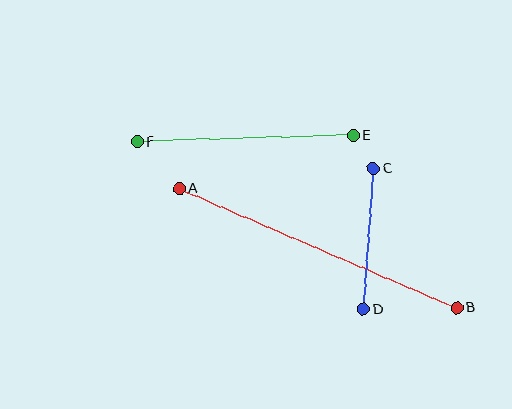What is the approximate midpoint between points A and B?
The midpoint is at approximately (318, 248) pixels.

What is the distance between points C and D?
The distance is approximately 141 pixels.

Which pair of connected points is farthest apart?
Points A and B are farthest apart.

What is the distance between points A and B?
The distance is approximately 302 pixels.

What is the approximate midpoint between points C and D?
The midpoint is at approximately (368, 239) pixels.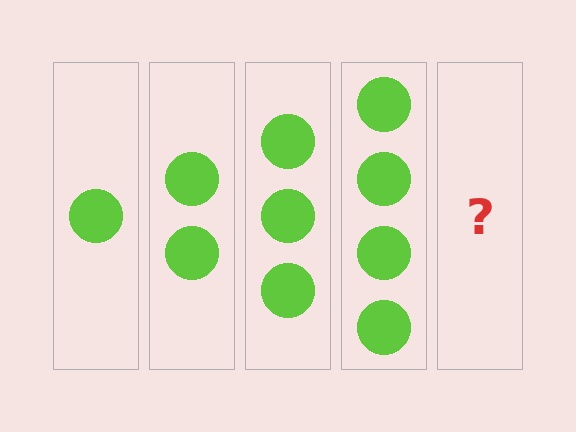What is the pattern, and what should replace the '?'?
The pattern is that each step adds one more circle. The '?' should be 5 circles.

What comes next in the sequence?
The next element should be 5 circles.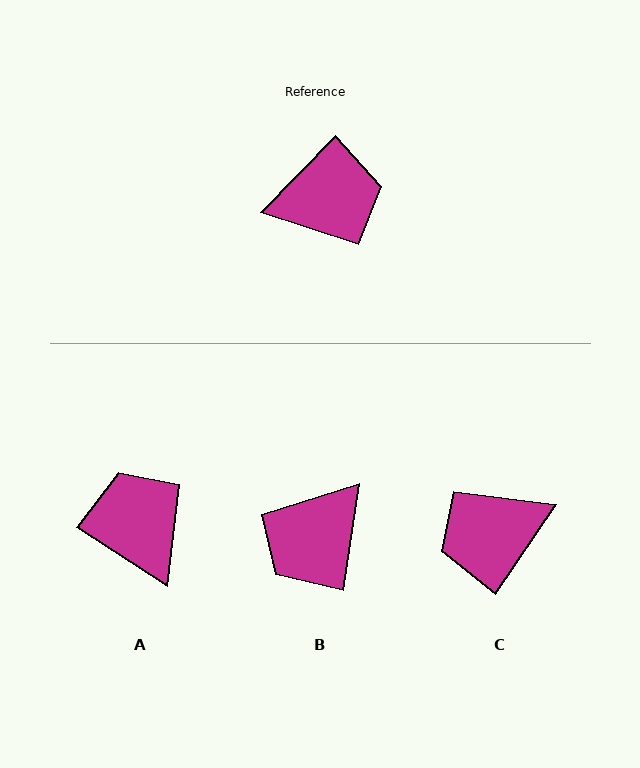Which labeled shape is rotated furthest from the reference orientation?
C, about 170 degrees away.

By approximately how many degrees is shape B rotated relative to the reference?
Approximately 144 degrees clockwise.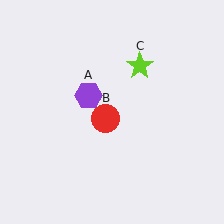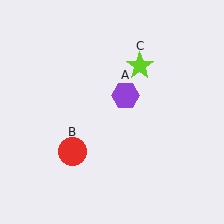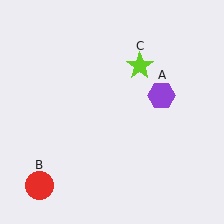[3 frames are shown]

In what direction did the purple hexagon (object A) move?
The purple hexagon (object A) moved right.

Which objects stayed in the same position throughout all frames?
Lime star (object C) remained stationary.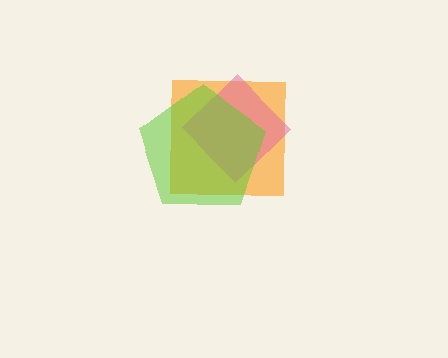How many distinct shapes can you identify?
There are 3 distinct shapes: an orange square, a pink diamond, a lime pentagon.